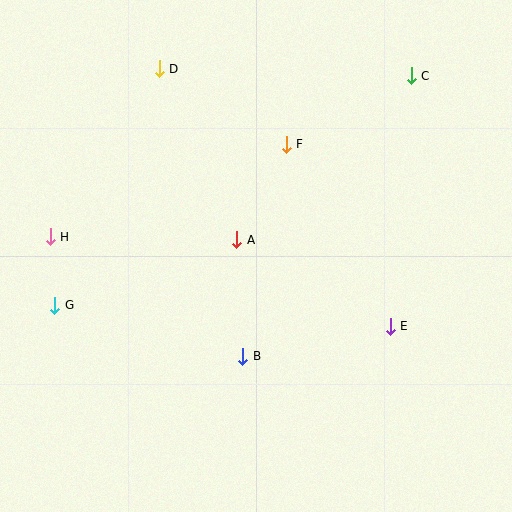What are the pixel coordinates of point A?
Point A is at (237, 240).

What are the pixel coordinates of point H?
Point H is at (50, 237).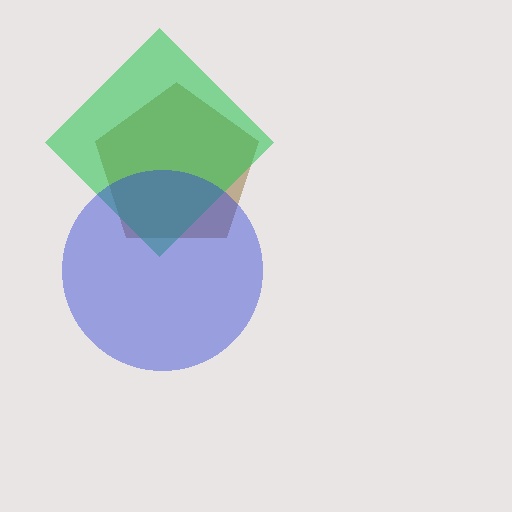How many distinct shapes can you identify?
There are 3 distinct shapes: a brown pentagon, a green diamond, a blue circle.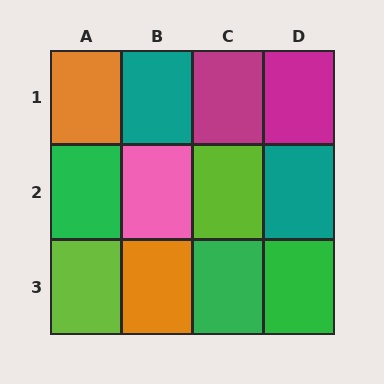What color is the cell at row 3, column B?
Orange.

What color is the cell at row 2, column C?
Lime.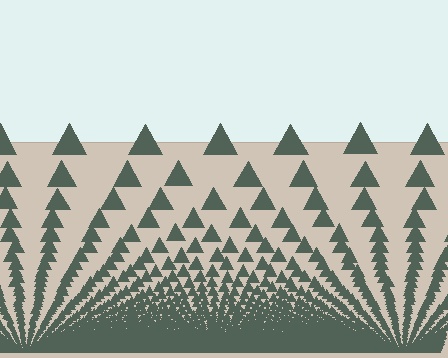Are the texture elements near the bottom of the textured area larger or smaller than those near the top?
Smaller. The gradient is inverted — elements near the bottom are smaller and denser.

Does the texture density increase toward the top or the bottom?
Density increases toward the bottom.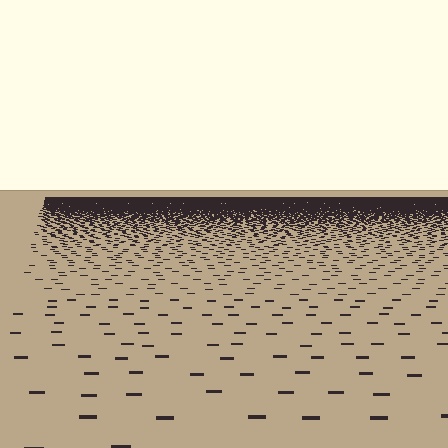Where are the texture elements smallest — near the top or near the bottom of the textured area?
Near the top.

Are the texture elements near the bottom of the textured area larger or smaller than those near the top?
Larger. Near the bottom, elements are closer to the viewer and appear at a bigger on-screen size.